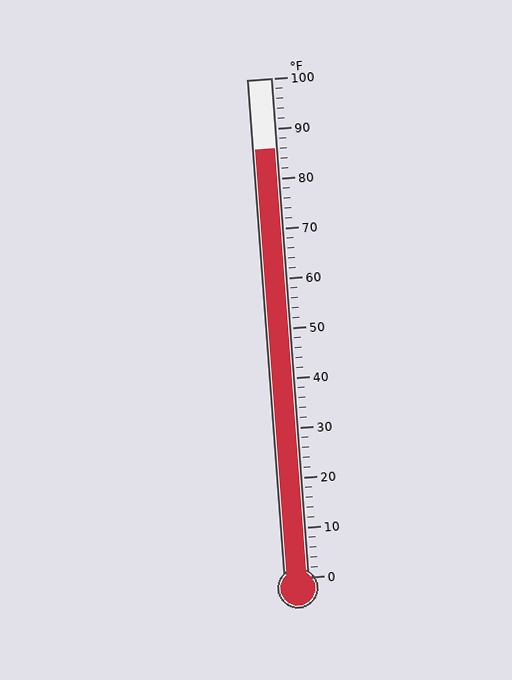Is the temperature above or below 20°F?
The temperature is above 20°F.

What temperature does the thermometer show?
The thermometer shows approximately 86°F.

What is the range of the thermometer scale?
The thermometer scale ranges from 0°F to 100°F.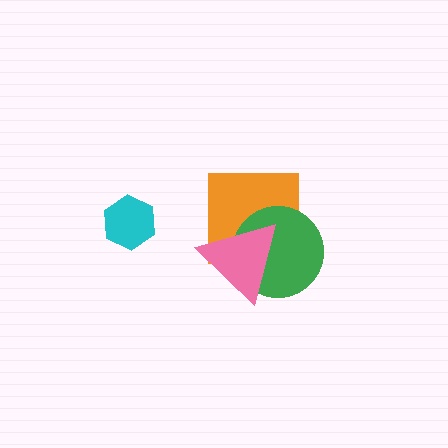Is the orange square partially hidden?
Yes, it is partially covered by another shape.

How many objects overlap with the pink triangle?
2 objects overlap with the pink triangle.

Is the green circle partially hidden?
Yes, it is partially covered by another shape.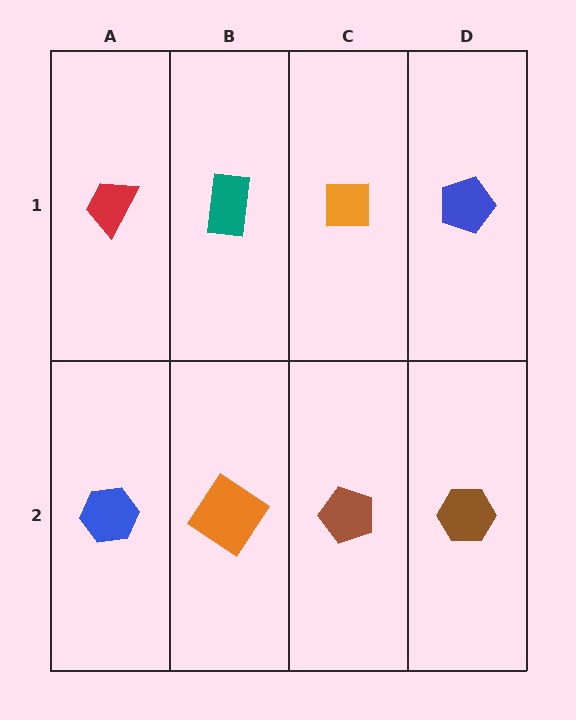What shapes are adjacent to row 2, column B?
A teal rectangle (row 1, column B), a blue hexagon (row 2, column A), a brown pentagon (row 2, column C).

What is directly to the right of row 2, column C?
A brown hexagon.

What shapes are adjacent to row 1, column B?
An orange diamond (row 2, column B), a red trapezoid (row 1, column A), an orange square (row 1, column C).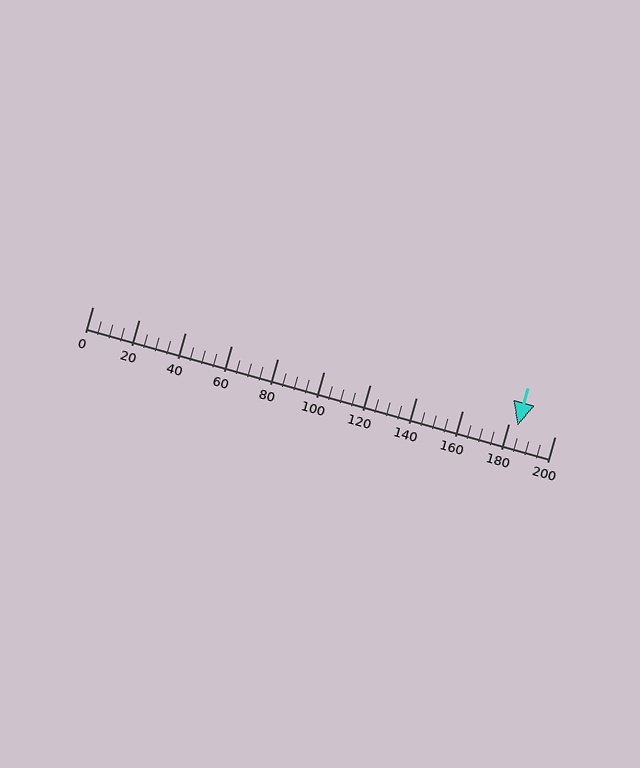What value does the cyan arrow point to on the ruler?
The cyan arrow points to approximately 184.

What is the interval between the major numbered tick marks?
The major tick marks are spaced 20 units apart.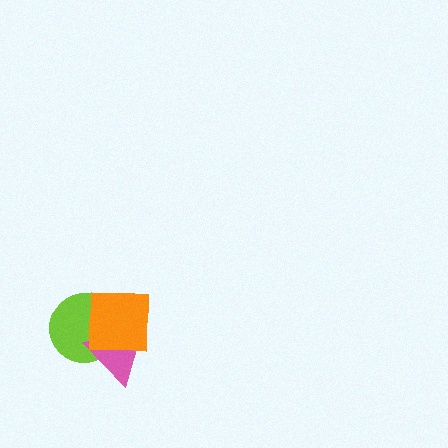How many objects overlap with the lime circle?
2 objects overlap with the lime circle.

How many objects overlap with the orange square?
2 objects overlap with the orange square.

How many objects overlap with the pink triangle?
2 objects overlap with the pink triangle.